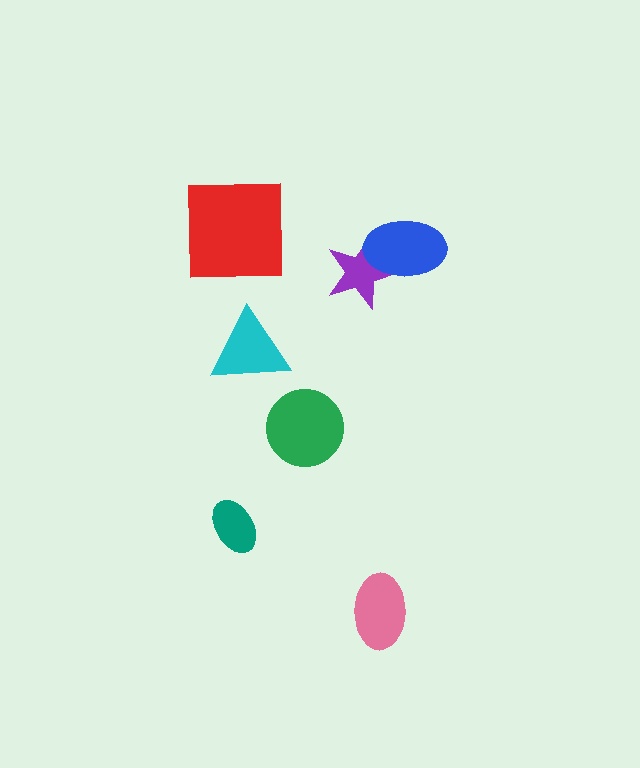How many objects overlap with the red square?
0 objects overlap with the red square.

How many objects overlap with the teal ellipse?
0 objects overlap with the teal ellipse.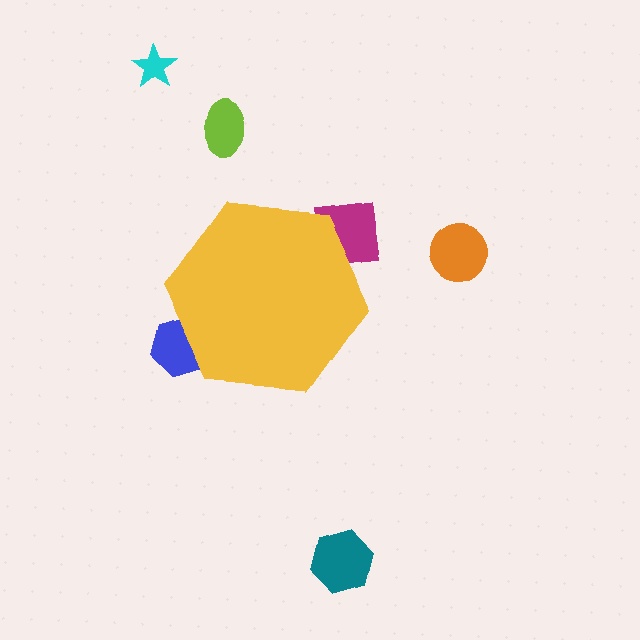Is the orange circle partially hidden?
No, the orange circle is fully visible.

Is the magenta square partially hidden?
Yes, the magenta square is partially hidden behind the yellow hexagon.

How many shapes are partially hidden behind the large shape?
2 shapes are partially hidden.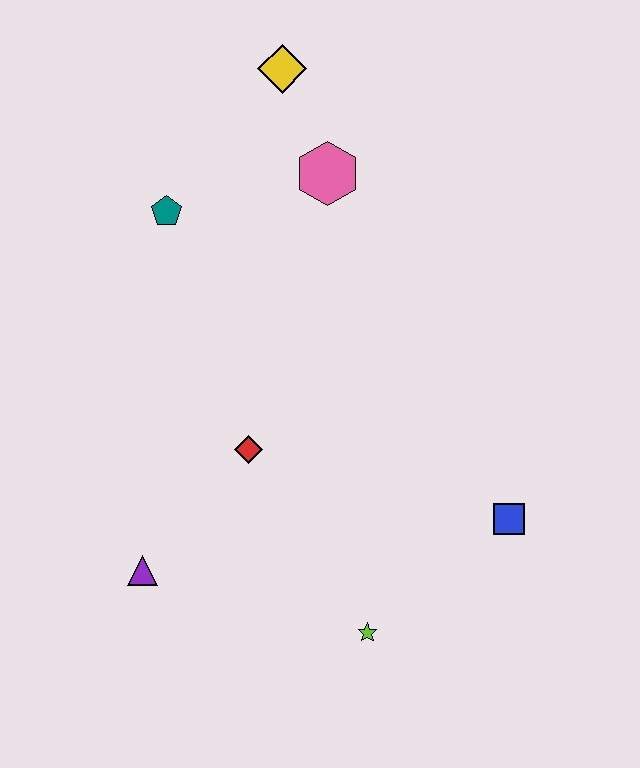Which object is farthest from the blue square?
The yellow diamond is farthest from the blue square.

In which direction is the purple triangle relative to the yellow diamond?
The purple triangle is below the yellow diamond.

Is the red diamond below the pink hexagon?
Yes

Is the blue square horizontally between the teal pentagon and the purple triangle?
No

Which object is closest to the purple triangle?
The red diamond is closest to the purple triangle.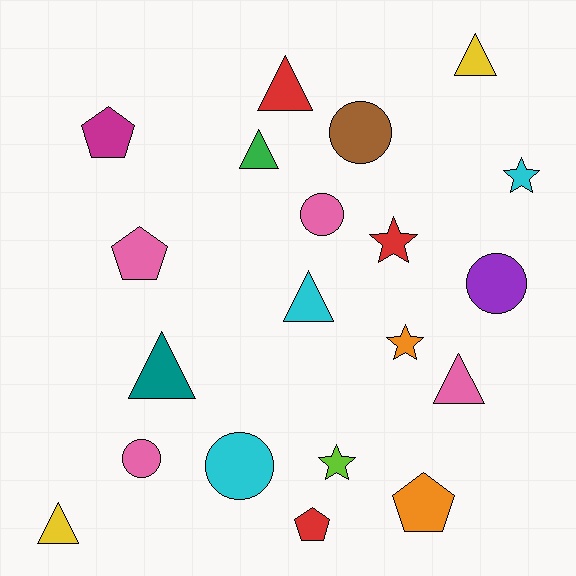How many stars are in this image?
There are 4 stars.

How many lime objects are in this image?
There is 1 lime object.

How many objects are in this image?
There are 20 objects.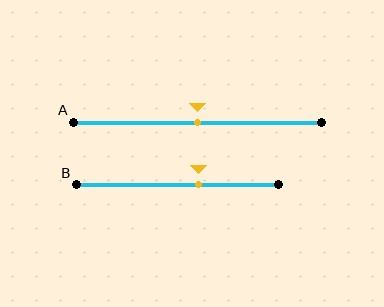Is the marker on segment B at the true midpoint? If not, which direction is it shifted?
No, the marker on segment B is shifted to the right by about 11% of the segment length.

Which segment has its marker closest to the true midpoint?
Segment A has its marker closest to the true midpoint.